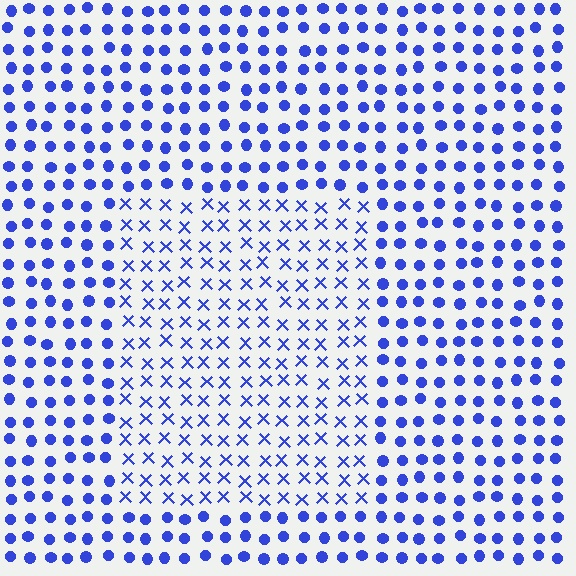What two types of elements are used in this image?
The image uses X marks inside the rectangle region and circles outside it.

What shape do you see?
I see a rectangle.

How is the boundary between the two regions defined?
The boundary is defined by a change in element shape: X marks inside vs. circles outside. All elements share the same color and spacing.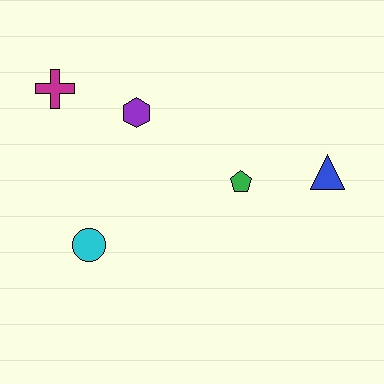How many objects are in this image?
There are 5 objects.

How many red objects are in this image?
There are no red objects.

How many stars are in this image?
There are no stars.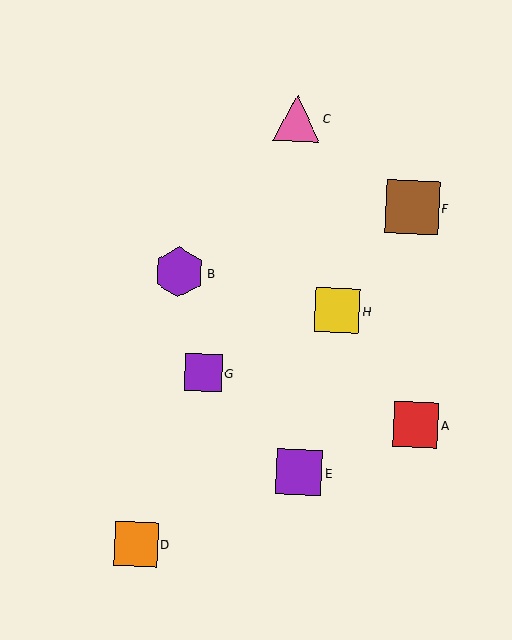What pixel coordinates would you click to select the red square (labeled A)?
Click at (416, 425) to select the red square A.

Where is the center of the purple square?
The center of the purple square is at (203, 372).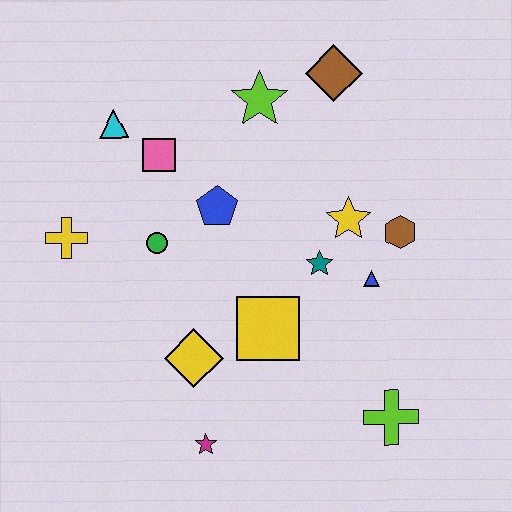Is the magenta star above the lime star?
No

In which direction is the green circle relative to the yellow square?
The green circle is to the left of the yellow square.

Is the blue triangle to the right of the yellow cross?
Yes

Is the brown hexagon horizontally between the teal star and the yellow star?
No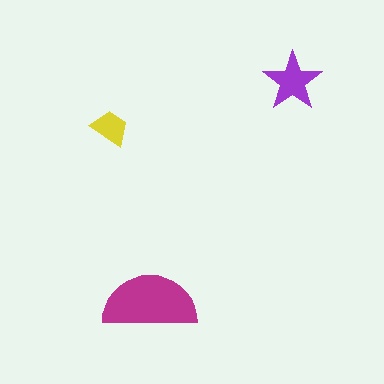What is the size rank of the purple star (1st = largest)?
2nd.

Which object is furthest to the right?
The purple star is rightmost.